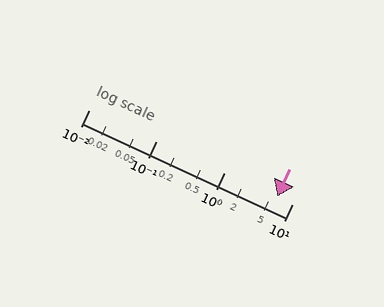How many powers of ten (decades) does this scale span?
The scale spans 3 decades, from 0.01 to 10.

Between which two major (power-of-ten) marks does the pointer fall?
The pointer is between 1 and 10.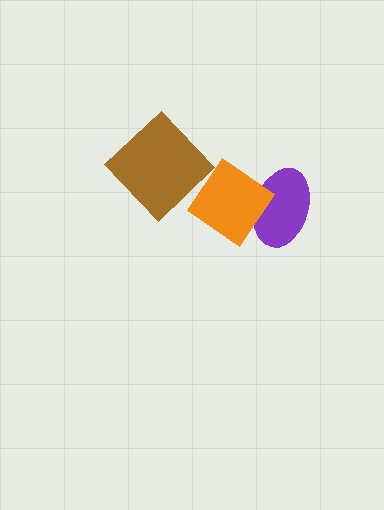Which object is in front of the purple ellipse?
The orange diamond is in front of the purple ellipse.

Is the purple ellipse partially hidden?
Yes, it is partially covered by another shape.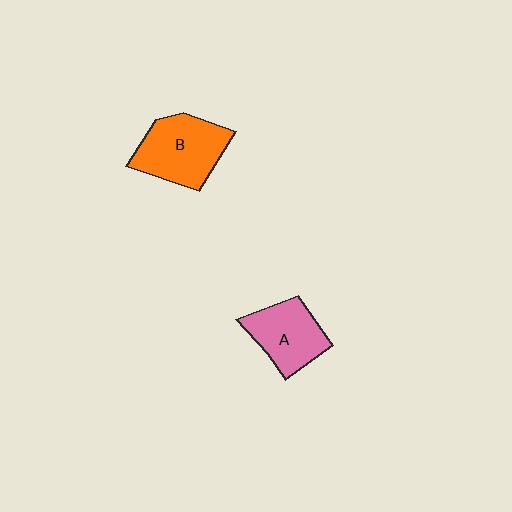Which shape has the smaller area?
Shape A (pink).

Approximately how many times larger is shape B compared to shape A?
Approximately 1.2 times.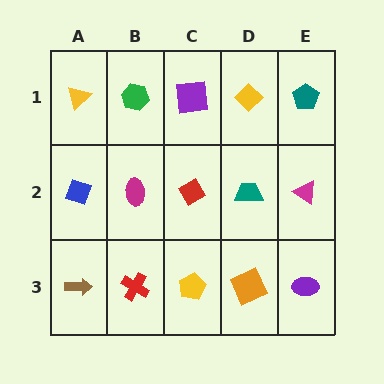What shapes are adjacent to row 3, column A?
A blue diamond (row 2, column A), a red cross (row 3, column B).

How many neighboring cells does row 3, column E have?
2.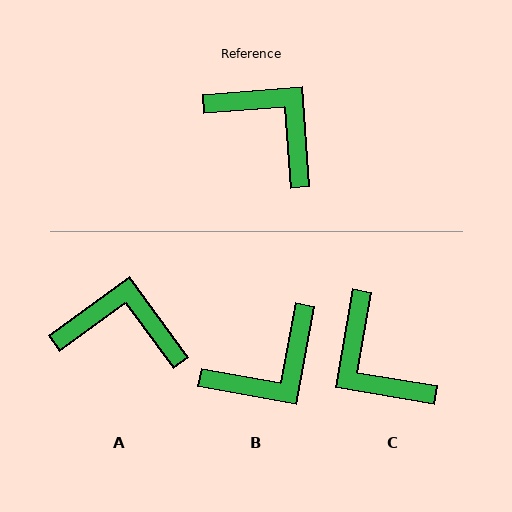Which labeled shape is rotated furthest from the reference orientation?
C, about 166 degrees away.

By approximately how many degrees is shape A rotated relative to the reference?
Approximately 32 degrees counter-clockwise.